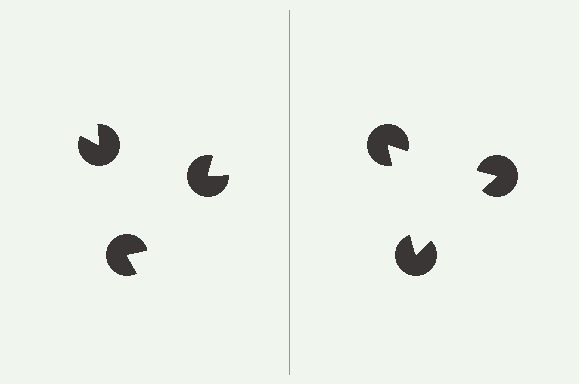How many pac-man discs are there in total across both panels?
6 — 3 on each side.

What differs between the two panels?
The pac-man discs are positioned identically on both sides; only the wedge orientations differ. On the right they align to a triangle; on the left they are misaligned.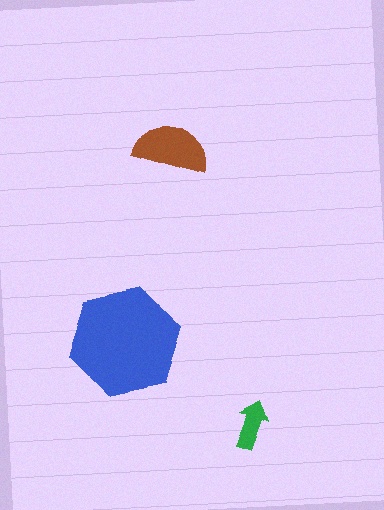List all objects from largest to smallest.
The blue hexagon, the brown semicircle, the green arrow.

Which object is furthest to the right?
The green arrow is rightmost.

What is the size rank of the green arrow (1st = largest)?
3rd.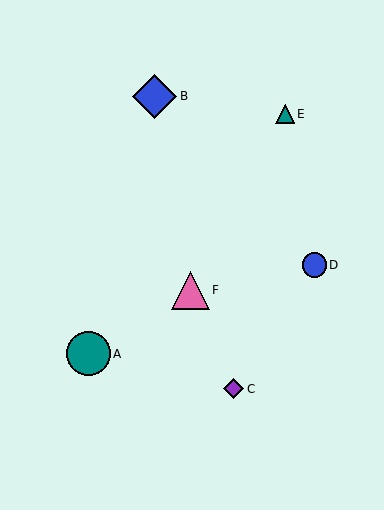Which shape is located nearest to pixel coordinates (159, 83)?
The blue diamond (labeled B) at (155, 96) is nearest to that location.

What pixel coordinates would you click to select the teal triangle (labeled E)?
Click at (285, 114) to select the teal triangle E.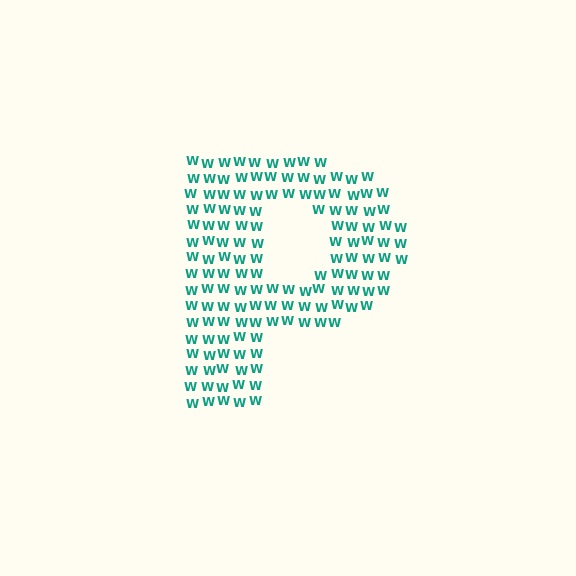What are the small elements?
The small elements are letter W's.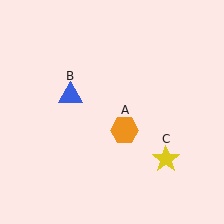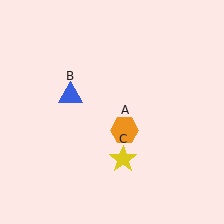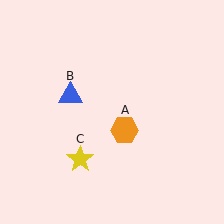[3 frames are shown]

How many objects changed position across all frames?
1 object changed position: yellow star (object C).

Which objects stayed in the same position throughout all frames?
Orange hexagon (object A) and blue triangle (object B) remained stationary.